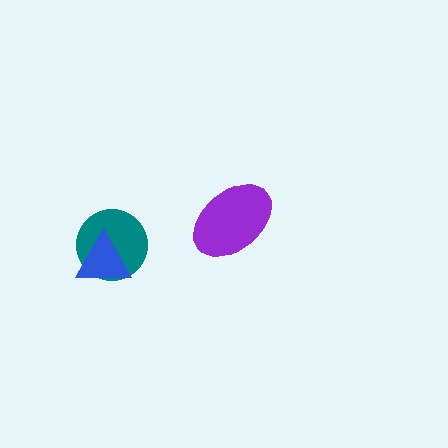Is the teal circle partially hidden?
Yes, it is partially covered by another shape.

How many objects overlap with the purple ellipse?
0 objects overlap with the purple ellipse.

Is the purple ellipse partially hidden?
No, no other shape covers it.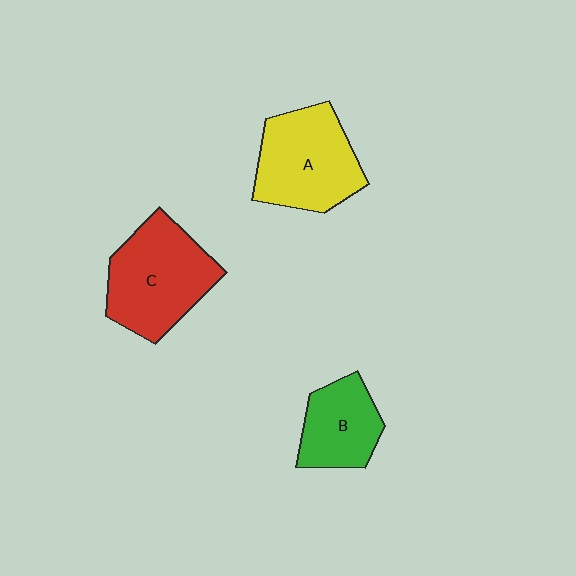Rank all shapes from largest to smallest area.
From largest to smallest: C (red), A (yellow), B (green).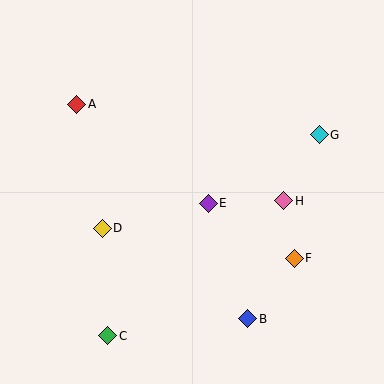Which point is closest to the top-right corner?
Point G is closest to the top-right corner.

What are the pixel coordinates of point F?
Point F is at (294, 258).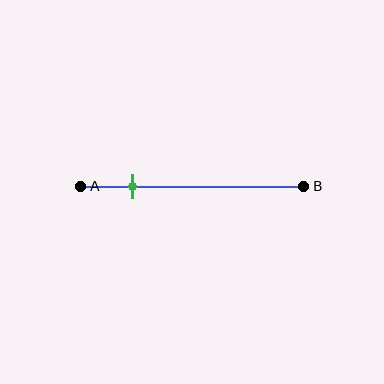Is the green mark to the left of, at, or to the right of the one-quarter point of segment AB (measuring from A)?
The green mark is approximately at the one-quarter point of segment AB.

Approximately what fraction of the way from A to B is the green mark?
The green mark is approximately 25% of the way from A to B.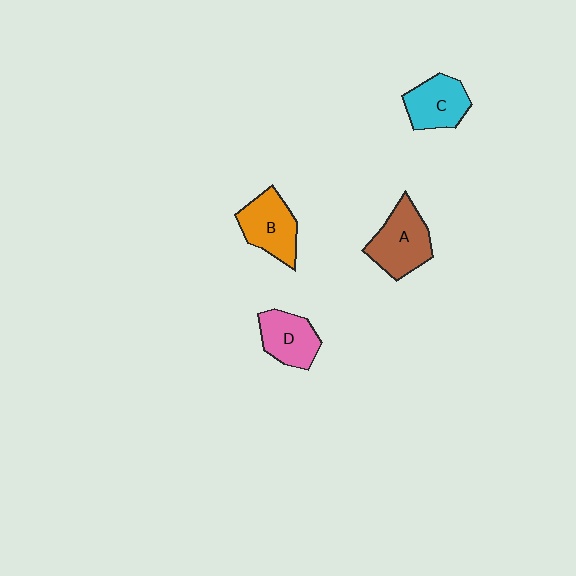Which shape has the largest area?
Shape A (brown).